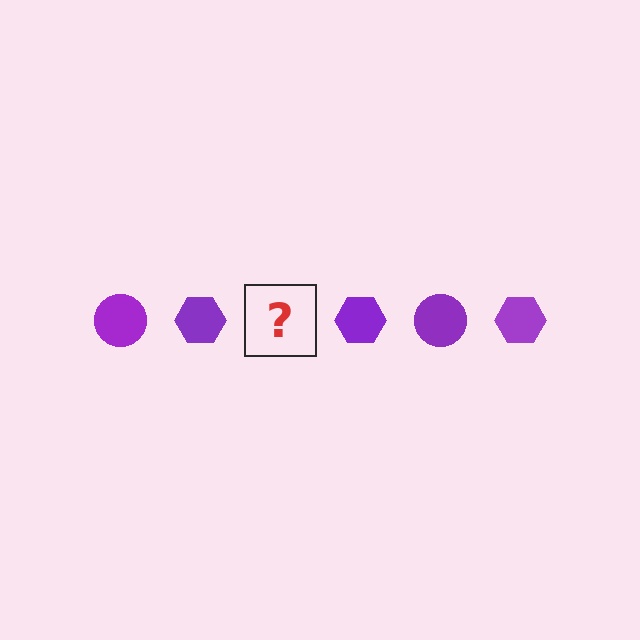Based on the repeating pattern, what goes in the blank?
The blank should be a purple circle.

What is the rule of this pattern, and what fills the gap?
The rule is that the pattern cycles through circle, hexagon shapes in purple. The gap should be filled with a purple circle.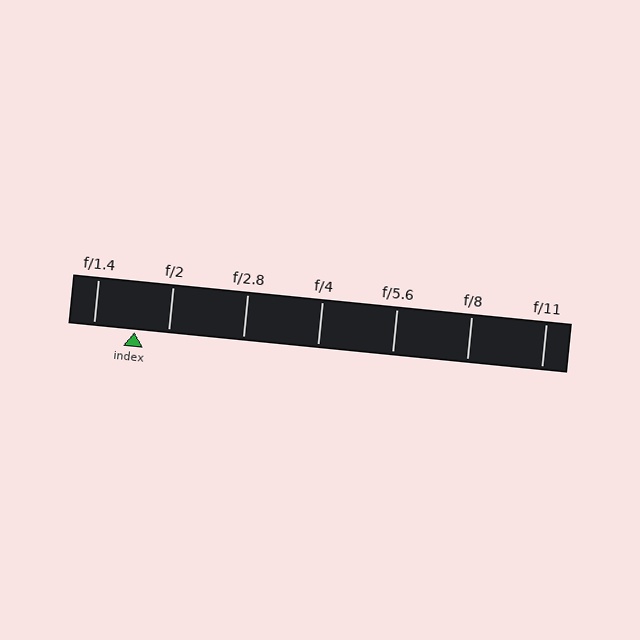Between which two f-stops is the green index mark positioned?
The index mark is between f/1.4 and f/2.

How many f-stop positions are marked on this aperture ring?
There are 7 f-stop positions marked.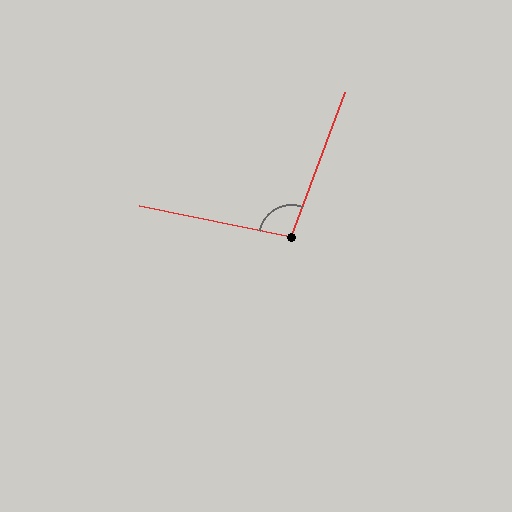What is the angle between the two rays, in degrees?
Approximately 99 degrees.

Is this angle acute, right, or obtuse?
It is obtuse.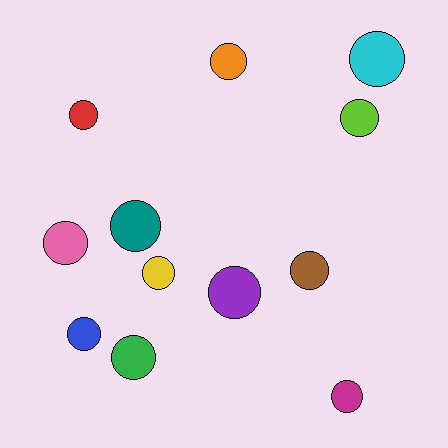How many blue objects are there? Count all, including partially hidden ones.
There is 1 blue object.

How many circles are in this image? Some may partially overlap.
There are 12 circles.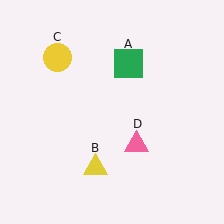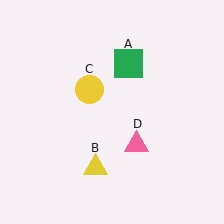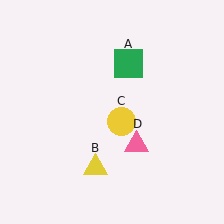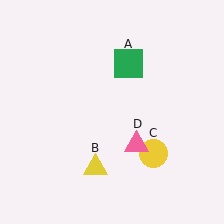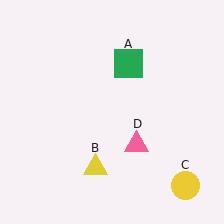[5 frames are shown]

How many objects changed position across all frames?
1 object changed position: yellow circle (object C).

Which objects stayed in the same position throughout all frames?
Green square (object A) and yellow triangle (object B) and pink triangle (object D) remained stationary.